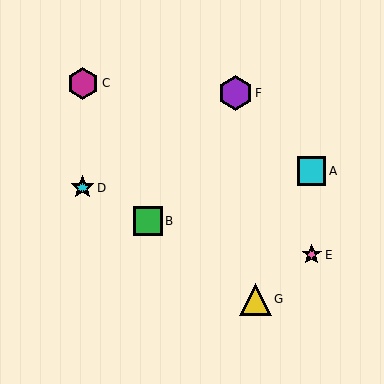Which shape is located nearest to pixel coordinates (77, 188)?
The cyan star (labeled D) at (83, 188) is nearest to that location.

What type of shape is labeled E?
Shape E is a pink star.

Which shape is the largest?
The purple hexagon (labeled F) is the largest.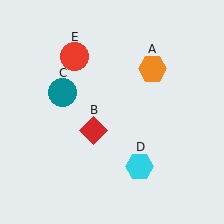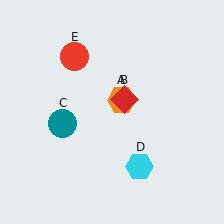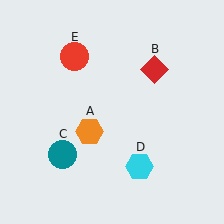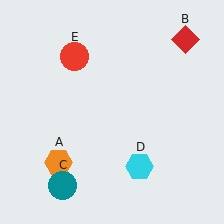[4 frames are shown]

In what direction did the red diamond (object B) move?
The red diamond (object B) moved up and to the right.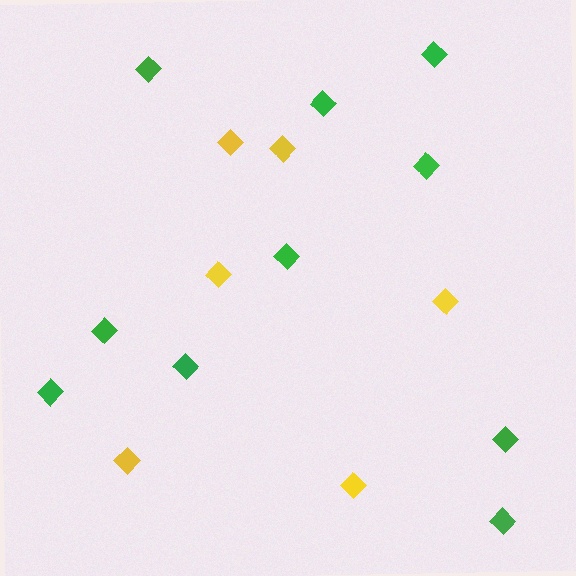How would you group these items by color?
There are 2 groups: one group of green diamonds (10) and one group of yellow diamonds (6).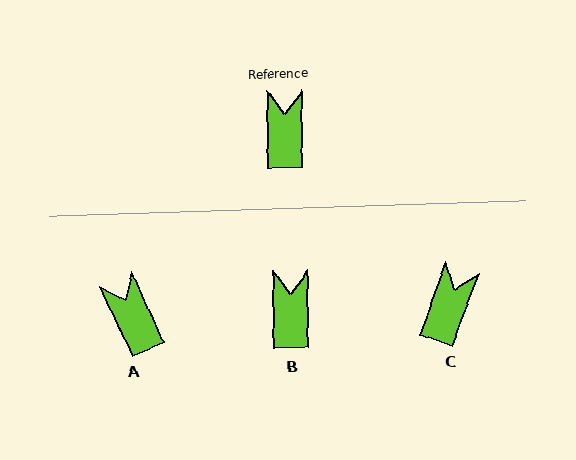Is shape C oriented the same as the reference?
No, it is off by about 20 degrees.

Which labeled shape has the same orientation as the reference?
B.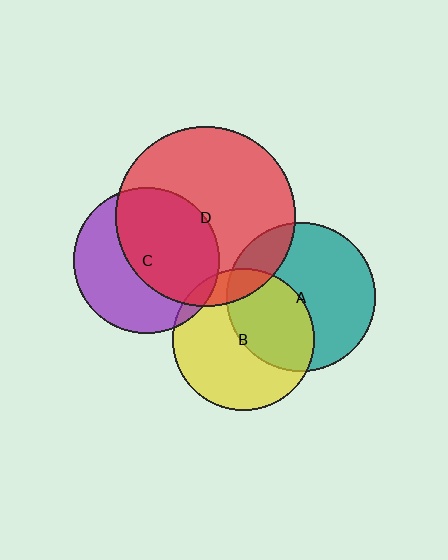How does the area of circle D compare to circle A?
Approximately 1.5 times.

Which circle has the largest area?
Circle D (red).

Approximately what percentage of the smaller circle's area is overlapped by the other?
Approximately 55%.